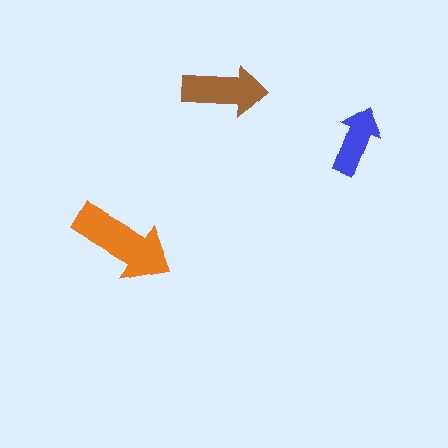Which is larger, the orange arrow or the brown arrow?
The orange one.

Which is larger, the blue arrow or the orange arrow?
The orange one.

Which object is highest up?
The brown arrow is topmost.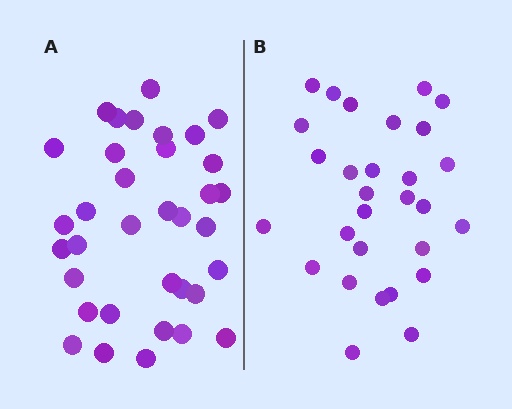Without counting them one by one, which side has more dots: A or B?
Region A (the left region) has more dots.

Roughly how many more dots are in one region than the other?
Region A has about 6 more dots than region B.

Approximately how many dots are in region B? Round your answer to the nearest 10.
About 30 dots. (The exact count is 29, which rounds to 30.)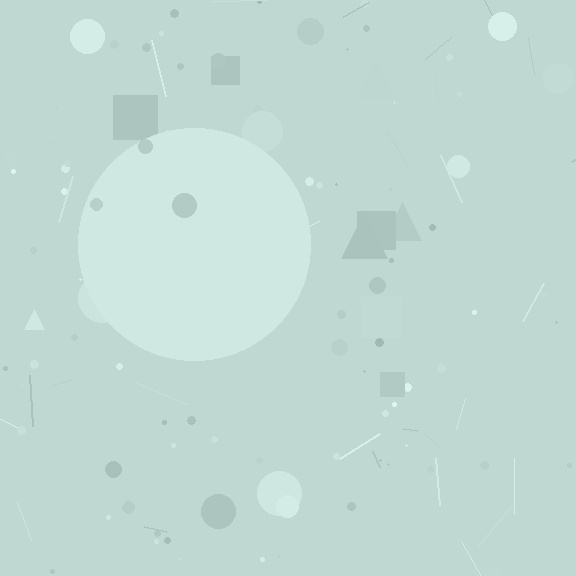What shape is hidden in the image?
A circle is hidden in the image.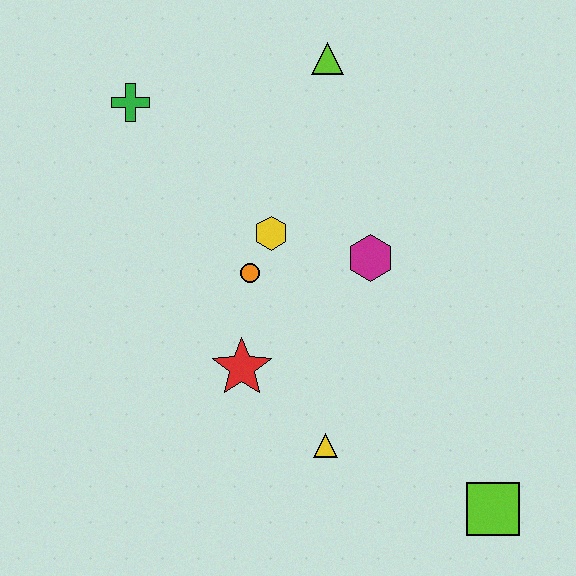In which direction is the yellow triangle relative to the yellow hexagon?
The yellow triangle is below the yellow hexagon.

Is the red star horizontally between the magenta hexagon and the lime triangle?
No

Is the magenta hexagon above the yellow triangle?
Yes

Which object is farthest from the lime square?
The green cross is farthest from the lime square.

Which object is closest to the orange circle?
The yellow hexagon is closest to the orange circle.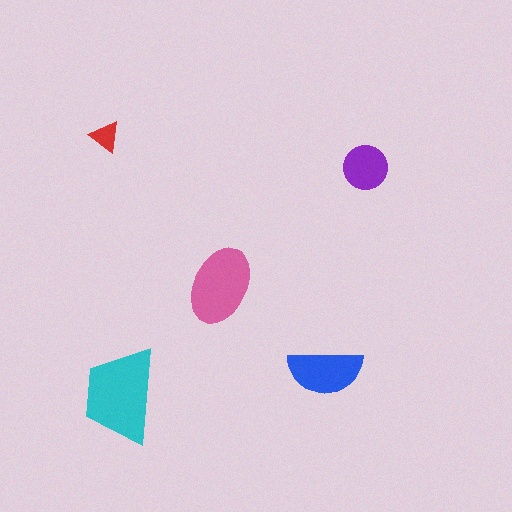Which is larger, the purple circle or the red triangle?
The purple circle.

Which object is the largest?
The cyan trapezoid.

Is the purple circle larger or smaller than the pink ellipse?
Smaller.